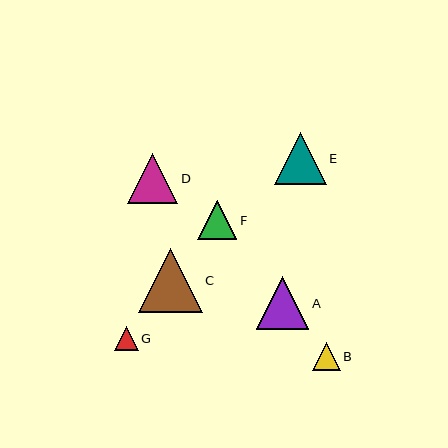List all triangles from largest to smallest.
From largest to smallest: C, A, E, D, F, B, G.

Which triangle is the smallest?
Triangle G is the smallest with a size of approximately 24 pixels.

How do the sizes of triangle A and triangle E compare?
Triangle A and triangle E are approximately the same size.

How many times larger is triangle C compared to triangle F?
Triangle C is approximately 1.6 times the size of triangle F.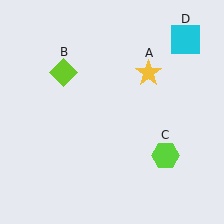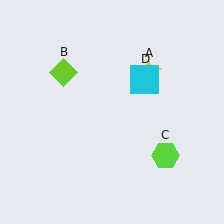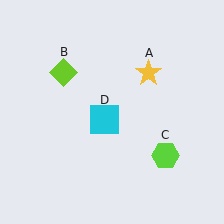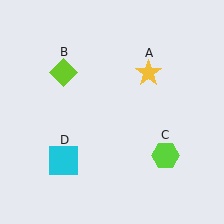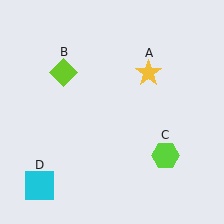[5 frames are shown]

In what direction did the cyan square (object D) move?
The cyan square (object D) moved down and to the left.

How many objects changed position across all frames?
1 object changed position: cyan square (object D).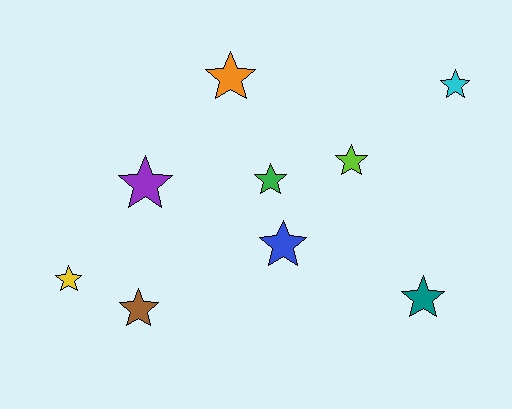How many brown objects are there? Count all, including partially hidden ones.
There is 1 brown object.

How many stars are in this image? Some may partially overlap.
There are 9 stars.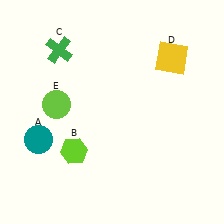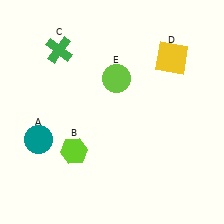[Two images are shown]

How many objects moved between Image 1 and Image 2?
1 object moved between the two images.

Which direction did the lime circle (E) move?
The lime circle (E) moved right.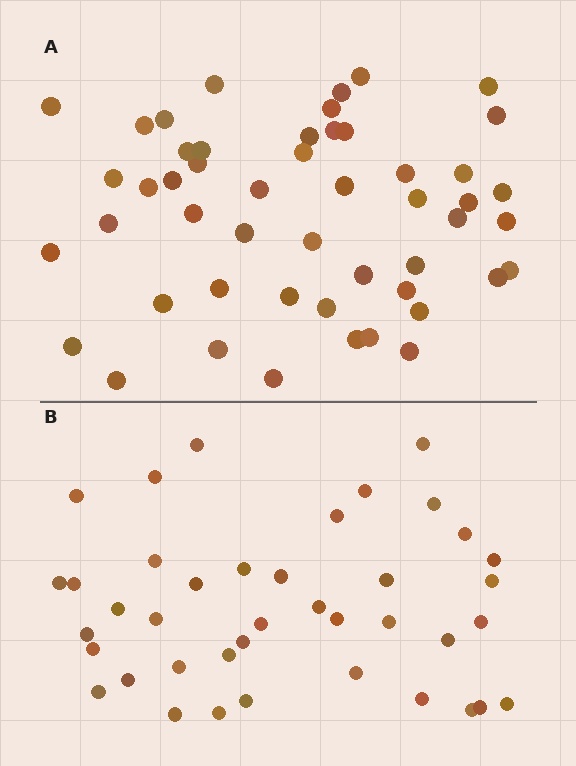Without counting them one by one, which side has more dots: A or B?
Region A (the top region) has more dots.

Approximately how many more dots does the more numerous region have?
Region A has roughly 10 or so more dots than region B.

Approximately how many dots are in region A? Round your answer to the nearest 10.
About 50 dots.